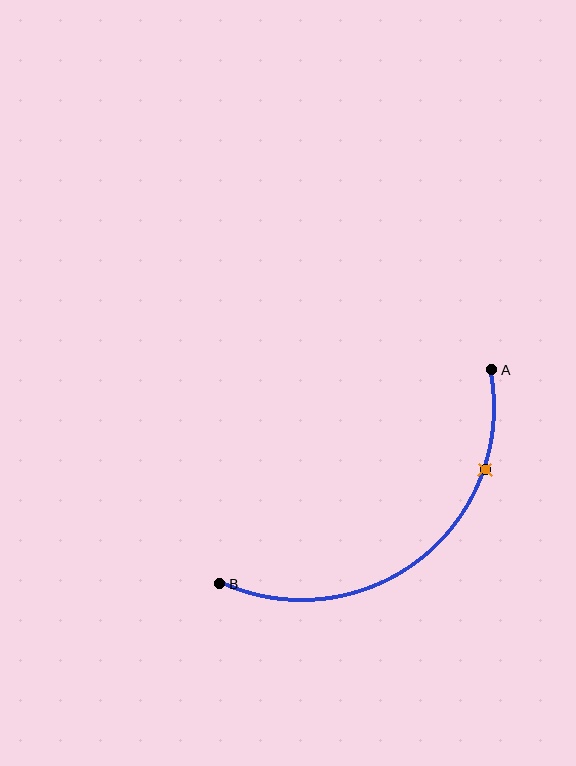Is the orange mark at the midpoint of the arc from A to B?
No. The orange mark lies on the arc but is closer to endpoint A. The arc midpoint would be at the point on the curve equidistant along the arc from both A and B.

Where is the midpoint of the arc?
The arc midpoint is the point on the curve farthest from the straight line joining A and B. It sits below and to the right of that line.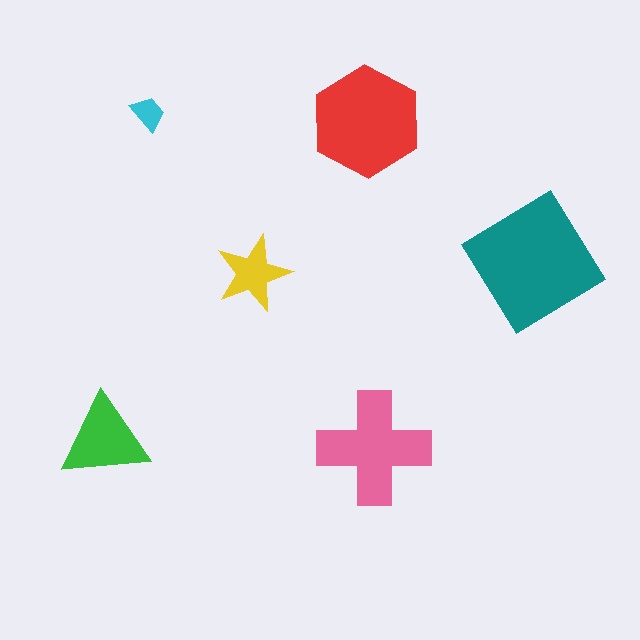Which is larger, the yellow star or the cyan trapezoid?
The yellow star.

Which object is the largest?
The teal diamond.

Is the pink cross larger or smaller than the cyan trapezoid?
Larger.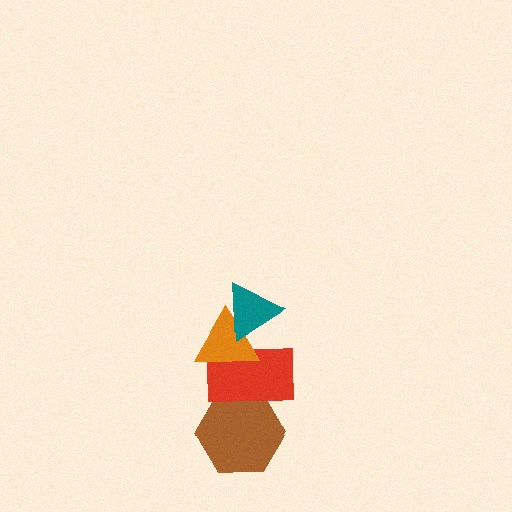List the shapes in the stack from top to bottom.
From top to bottom: the teal triangle, the orange triangle, the red rectangle, the brown hexagon.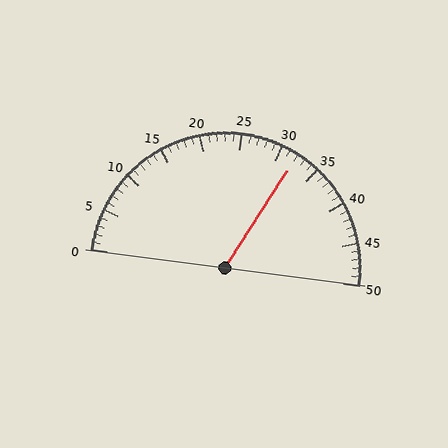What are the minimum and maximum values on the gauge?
The gauge ranges from 0 to 50.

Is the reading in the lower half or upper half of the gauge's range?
The reading is in the upper half of the range (0 to 50).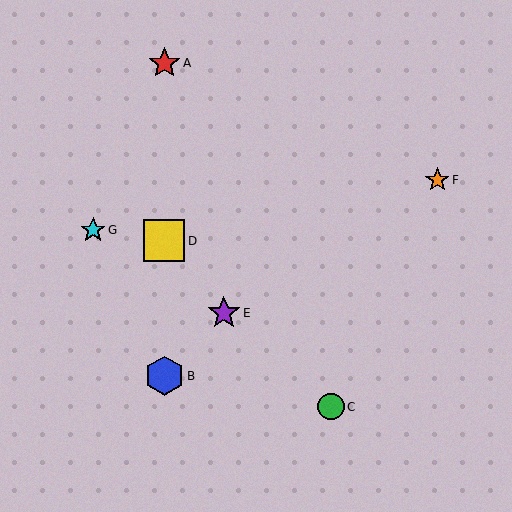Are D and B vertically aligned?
Yes, both are at x≈164.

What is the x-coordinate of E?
Object E is at x≈224.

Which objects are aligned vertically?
Objects A, B, D are aligned vertically.